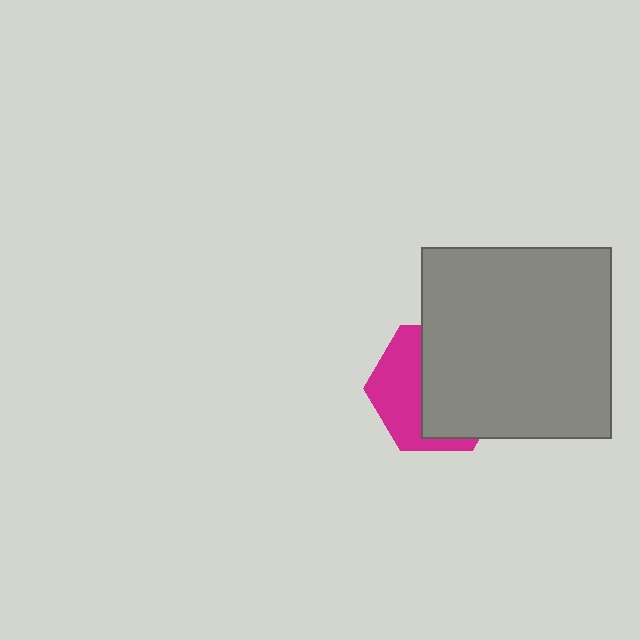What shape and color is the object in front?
The object in front is a gray square.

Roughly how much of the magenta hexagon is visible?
A small part of it is visible (roughly 41%).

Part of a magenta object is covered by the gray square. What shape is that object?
It is a hexagon.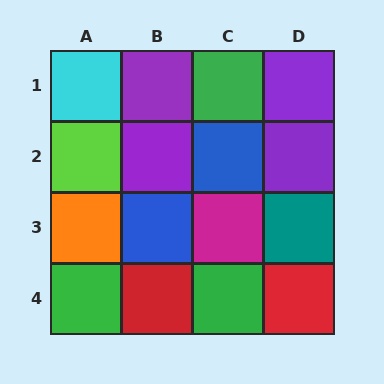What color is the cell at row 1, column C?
Green.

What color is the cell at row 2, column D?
Purple.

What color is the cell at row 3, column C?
Magenta.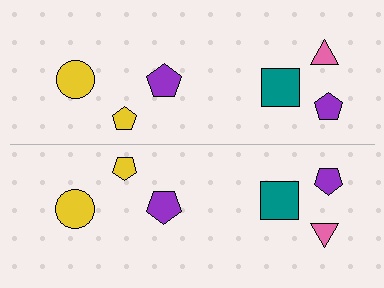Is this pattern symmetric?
Yes, this pattern has bilateral (reflection) symmetry.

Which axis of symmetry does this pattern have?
The pattern has a horizontal axis of symmetry running through the center of the image.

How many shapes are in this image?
There are 12 shapes in this image.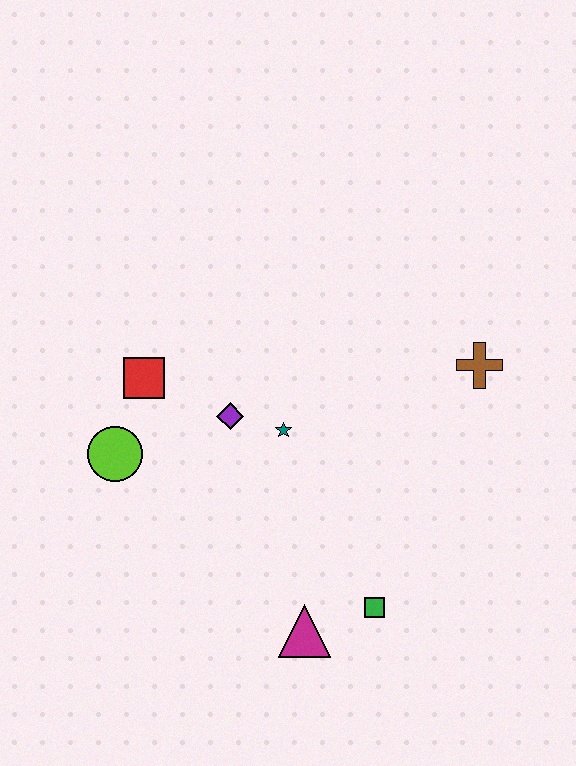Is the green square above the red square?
No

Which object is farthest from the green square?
The red square is farthest from the green square.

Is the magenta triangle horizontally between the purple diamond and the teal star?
No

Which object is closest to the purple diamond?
The teal star is closest to the purple diamond.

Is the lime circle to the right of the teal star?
No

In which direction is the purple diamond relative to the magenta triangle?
The purple diamond is above the magenta triangle.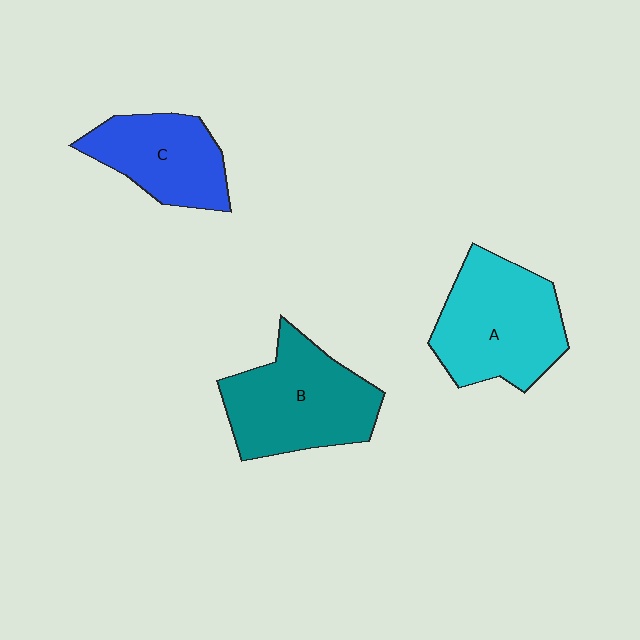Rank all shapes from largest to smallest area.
From largest to smallest: A (cyan), B (teal), C (blue).